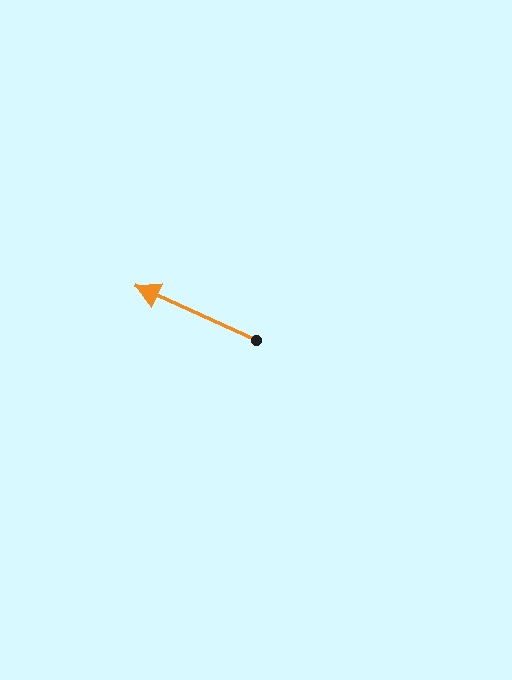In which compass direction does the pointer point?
Northwest.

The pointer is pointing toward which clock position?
Roughly 10 o'clock.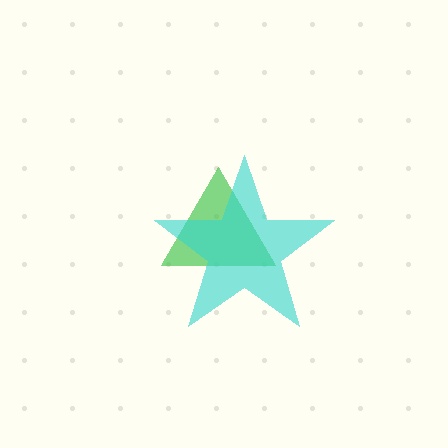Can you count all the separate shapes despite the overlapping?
Yes, there are 2 separate shapes.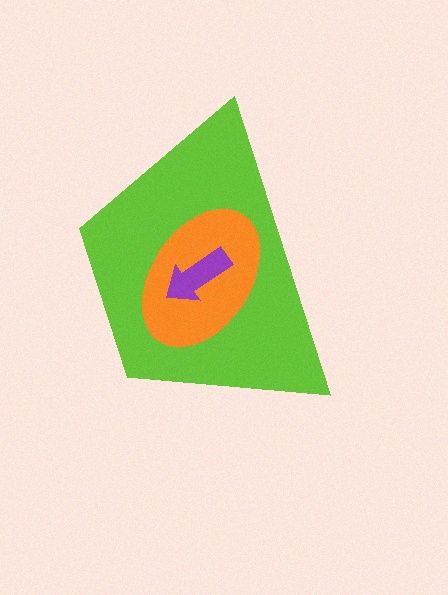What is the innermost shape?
The purple arrow.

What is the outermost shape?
The lime trapezoid.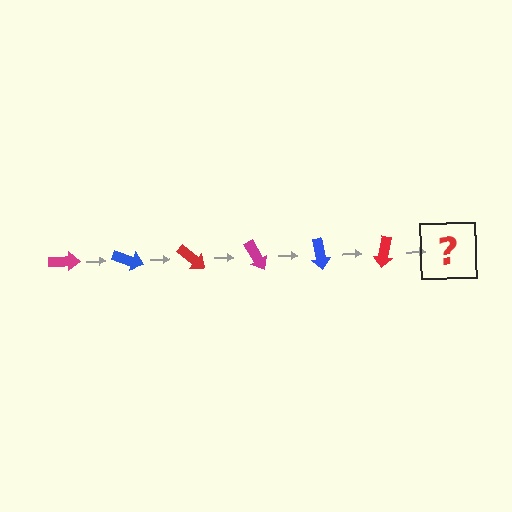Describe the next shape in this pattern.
It should be a magenta arrow, rotated 120 degrees from the start.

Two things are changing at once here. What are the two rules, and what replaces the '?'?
The two rules are that it rotates 20 degrees each step and the color cycles through magenta, blue, and red. The '?' should be a magenta arrow, rotated 120 degrees from the start.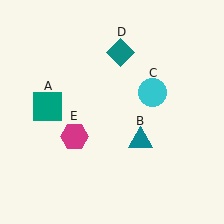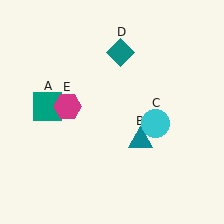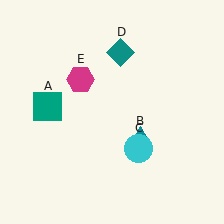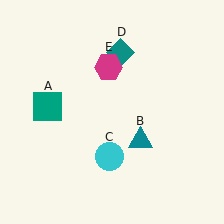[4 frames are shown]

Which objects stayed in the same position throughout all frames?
Teal square (object A) and teal triangle (object B) and teal diamond (object D) remained stationary.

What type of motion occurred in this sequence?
The cyan circle (object C), magenta hexagon (object E) rotated clockwise around the center of the scene.